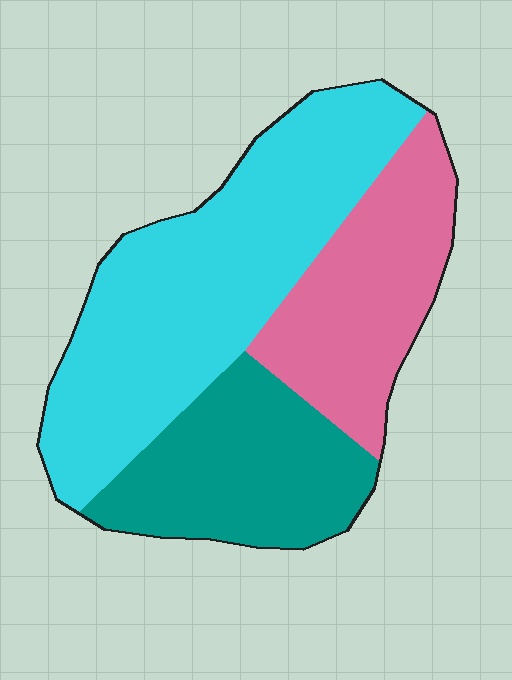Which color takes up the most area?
Cyan, at roughly 50%.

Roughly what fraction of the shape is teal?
Teal covers roughly 25% of the shape.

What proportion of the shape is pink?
Pink takes up between a sixth and a third of the shape.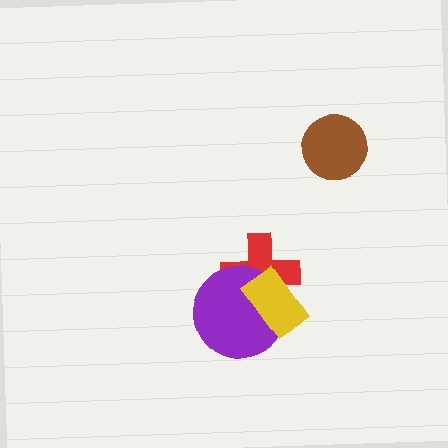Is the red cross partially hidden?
Yes, it is partially covered by another shape.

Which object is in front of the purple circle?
The yellow rectangle is in front of the purple circle.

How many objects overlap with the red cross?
2 objects overlap with the red cross.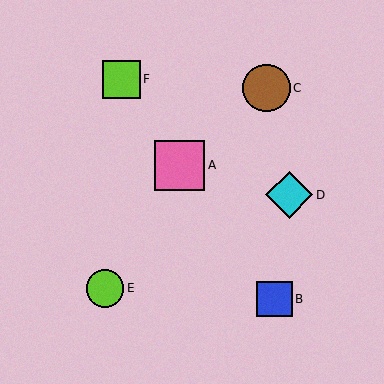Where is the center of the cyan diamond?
The center of the cyan diamond is at (289, 195).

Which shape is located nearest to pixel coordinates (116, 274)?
The lime circle (labeled E) at (105, 288) is nearest to that location.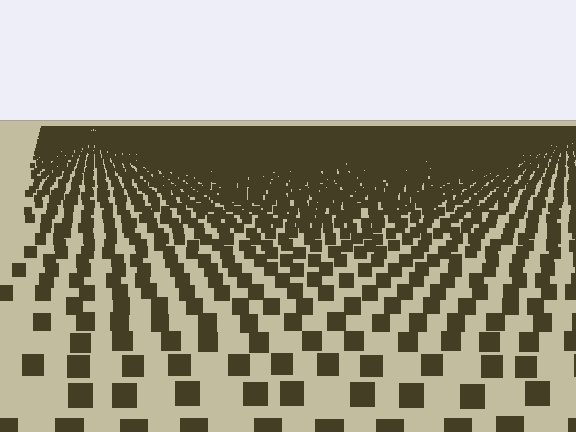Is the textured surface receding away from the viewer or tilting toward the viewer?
The surface is receding away from the viewer. Texture elements get smaller and denser toward the top.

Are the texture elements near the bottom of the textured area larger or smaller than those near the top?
Larger. Near the bottom, elements are closer to the viewer and appear at a bigger on-screen size.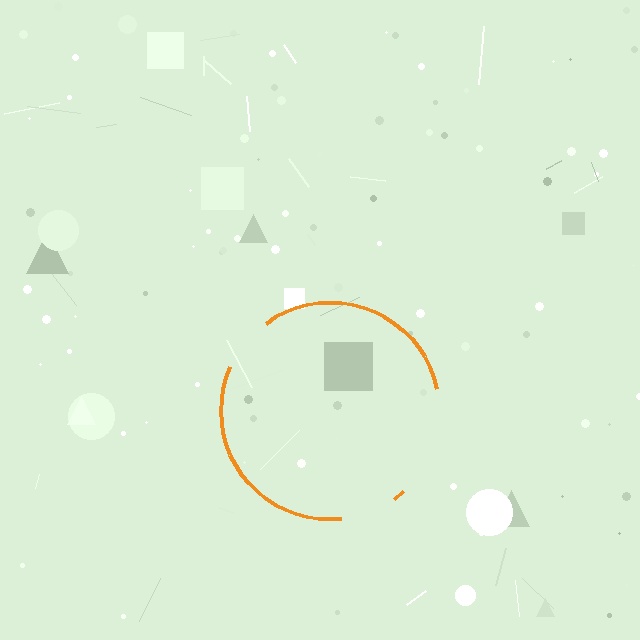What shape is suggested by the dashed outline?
The dashed outline suggests a circle.